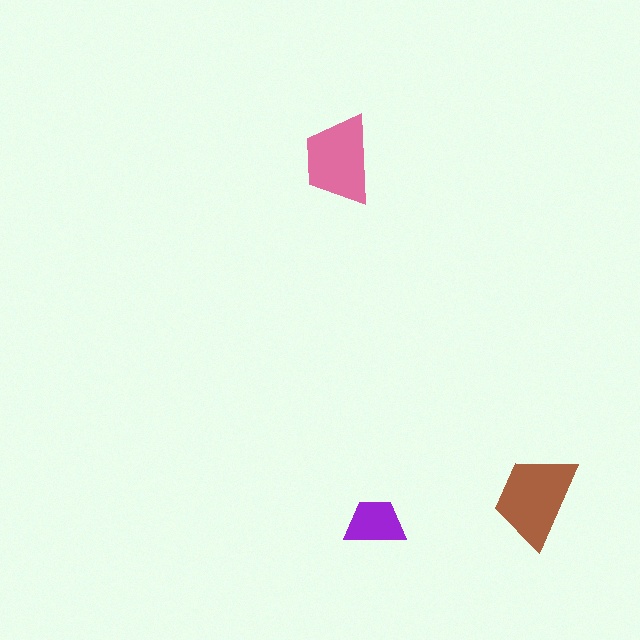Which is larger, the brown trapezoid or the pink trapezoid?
The brown one.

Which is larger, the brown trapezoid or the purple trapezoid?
The brown one.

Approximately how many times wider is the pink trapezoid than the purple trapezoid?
About 1.5 times wider.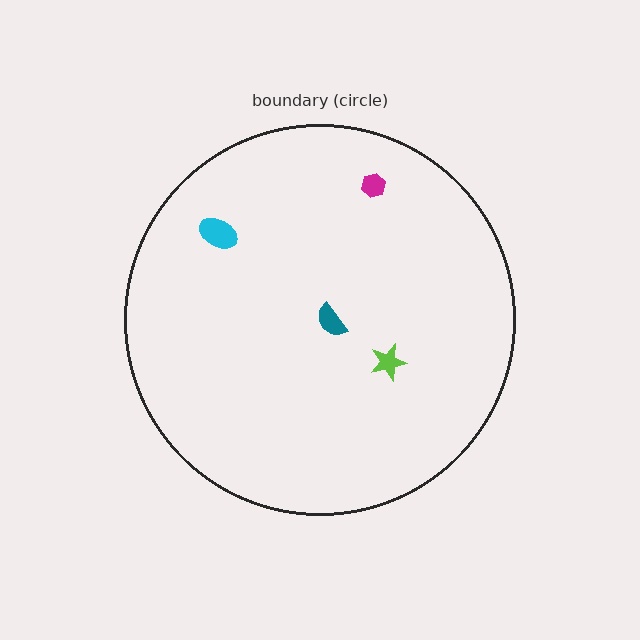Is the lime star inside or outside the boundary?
Inside.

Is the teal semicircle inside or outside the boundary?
Inside.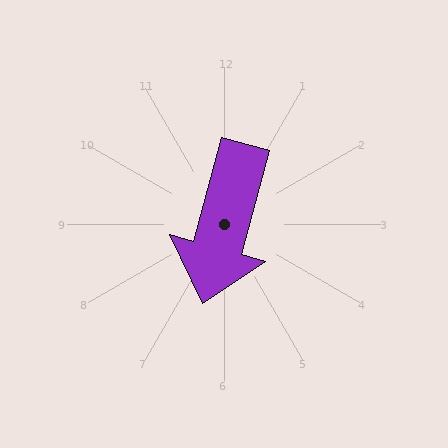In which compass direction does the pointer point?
South.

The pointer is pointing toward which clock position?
Roughly 7 o'clock.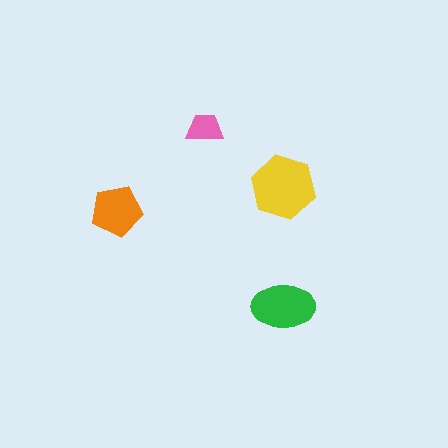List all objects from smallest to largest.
The pink trapezoid, the orange pentagon, the green ellipse, the yellow hexagon.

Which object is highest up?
The pink trapezoid is topmost.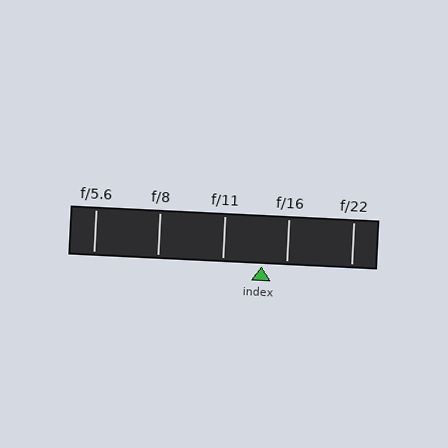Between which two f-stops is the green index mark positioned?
The index mark is between f/11 and f/16.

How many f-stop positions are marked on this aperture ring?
There are 5 f-stop positions marked.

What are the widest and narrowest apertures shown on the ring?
The widest aperture shown is f/5.6 and the narrowest is f/22.